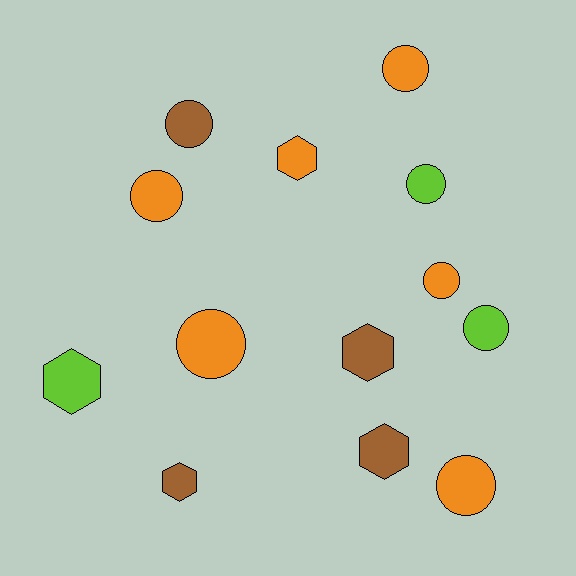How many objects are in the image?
There are 13 objects.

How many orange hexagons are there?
There is 1 orange hexagon.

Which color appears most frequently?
Orange, with 6 objects.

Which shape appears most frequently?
Circle, with 8 objects.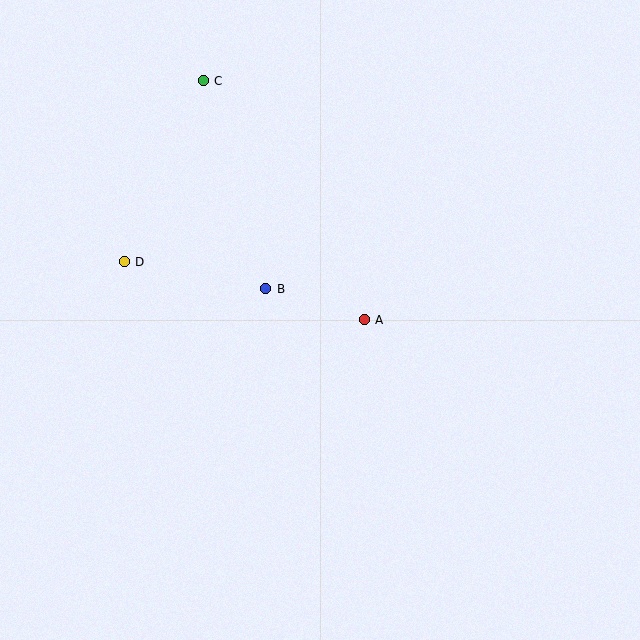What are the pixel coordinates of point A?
Point A is at (364, 320).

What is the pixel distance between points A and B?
The distance between A and B is 103 pixels.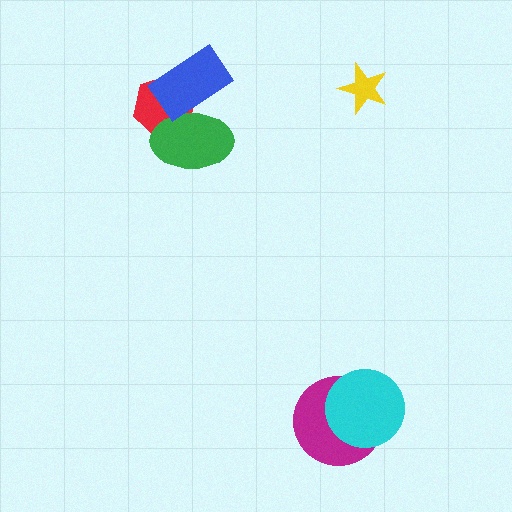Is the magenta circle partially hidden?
Yes, it is partially covered by another shape.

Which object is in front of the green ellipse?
The blue rectangle is in front of the green ellipse.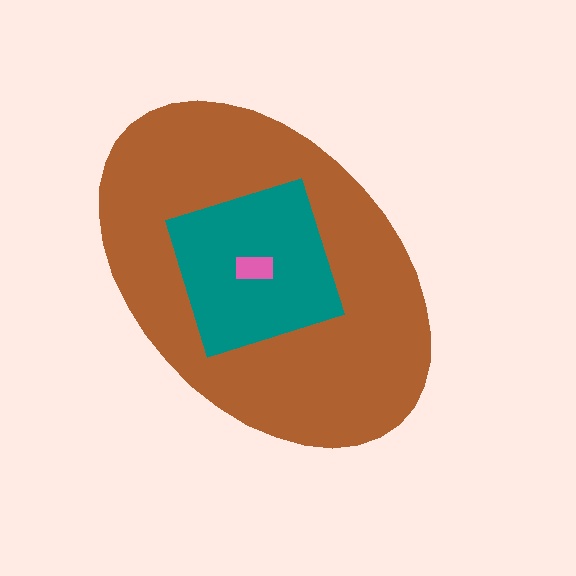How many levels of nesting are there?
3.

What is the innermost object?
The pink rectangle.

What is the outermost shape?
The brown ellipse.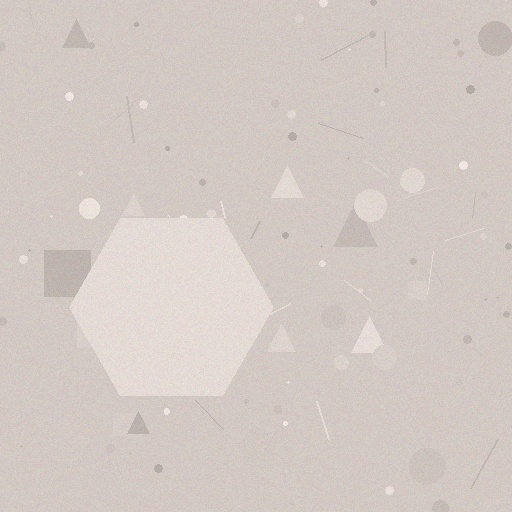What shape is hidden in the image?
A hexagon is hidden in the image.